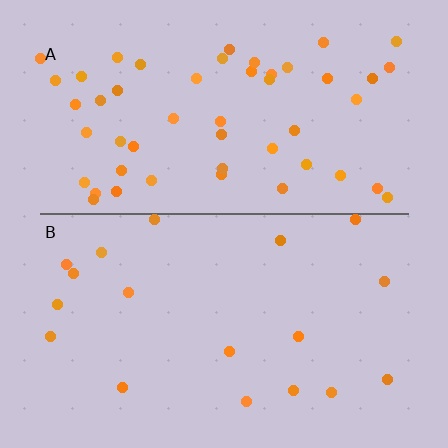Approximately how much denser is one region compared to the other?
Approximately 2.9× — region A over region B.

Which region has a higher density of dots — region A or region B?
A (the top).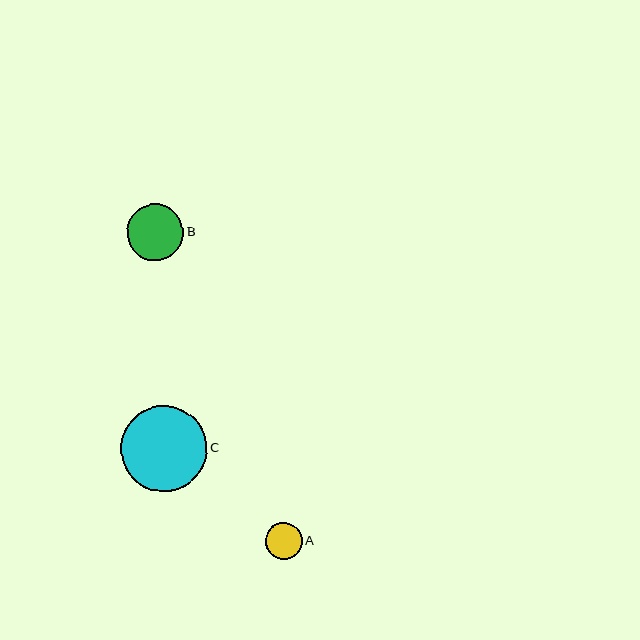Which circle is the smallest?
Circle A is the smallest with a size of approximately 37 pixels.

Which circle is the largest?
Circle C is the largest with a size of approximately 87 pixels.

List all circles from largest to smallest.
From largest to smallest: C, B, A.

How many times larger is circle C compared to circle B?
Circle C is approximately 1.5 times the size of circle B.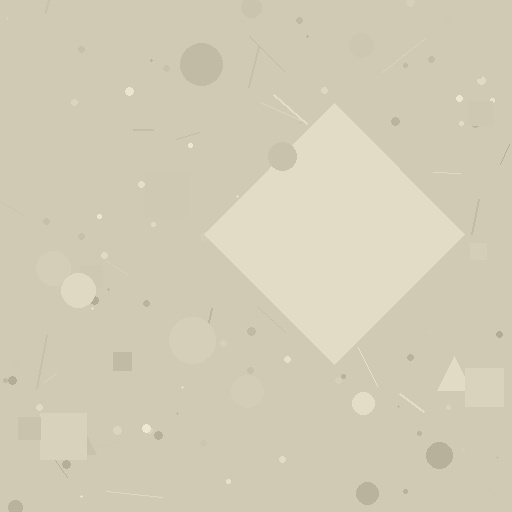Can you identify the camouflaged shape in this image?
The camouflaged shape is a diamond.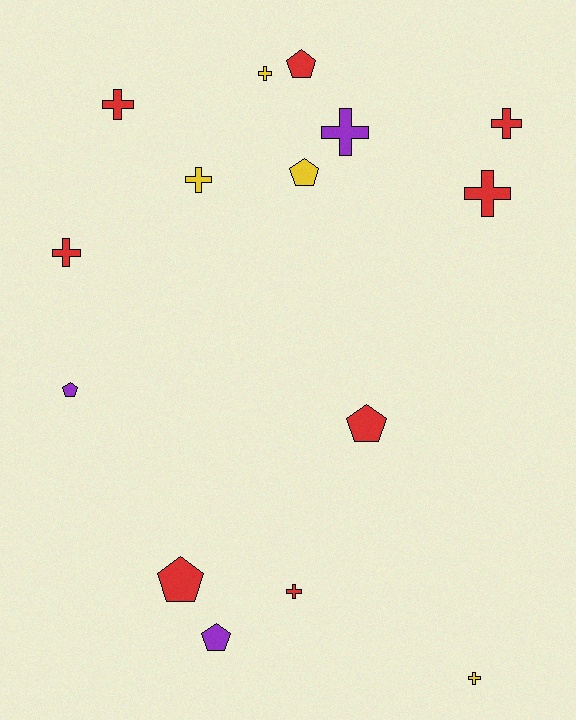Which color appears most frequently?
Red, with 8 objects.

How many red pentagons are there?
There are 3 red pentagons.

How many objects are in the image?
There are 15 objects.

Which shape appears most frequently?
Cross, with 9 objects.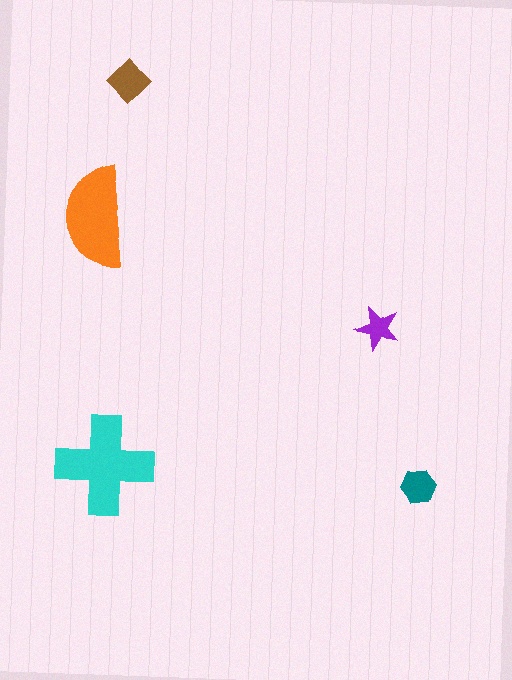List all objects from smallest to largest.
The purple star, the teal hexagon, the brown diamond, the orange semicircle, the cyan cross.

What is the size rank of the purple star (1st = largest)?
5th.